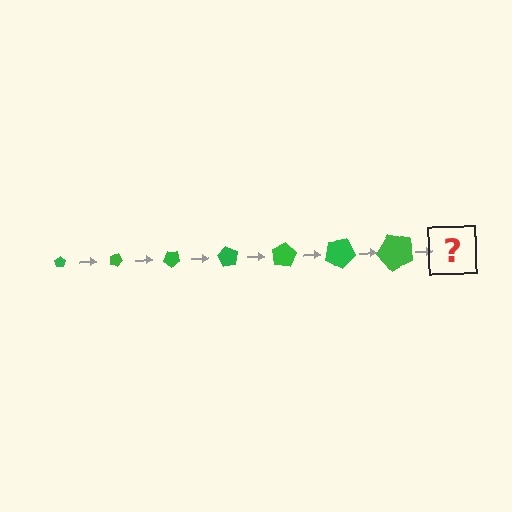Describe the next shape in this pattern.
It should be a pentagon, larger than the previous one and rotated 140 degrees from the start.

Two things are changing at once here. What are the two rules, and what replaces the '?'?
The two rules are that the pentagon grows larger each step and it rotates 20 degrees each step. The '?' should be a pentagon, larger than the previous one and rotated 140 degrees from the start.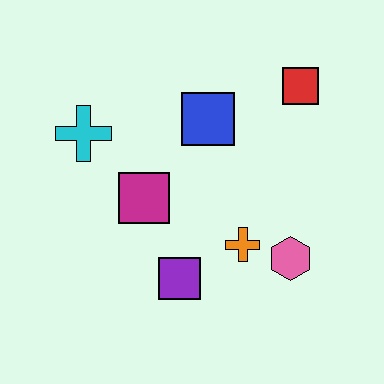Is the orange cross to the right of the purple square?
Yes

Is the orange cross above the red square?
No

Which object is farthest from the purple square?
The red square is farthest from the purple square.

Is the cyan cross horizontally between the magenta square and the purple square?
No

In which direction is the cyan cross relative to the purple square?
The cyan cross is above the purple square.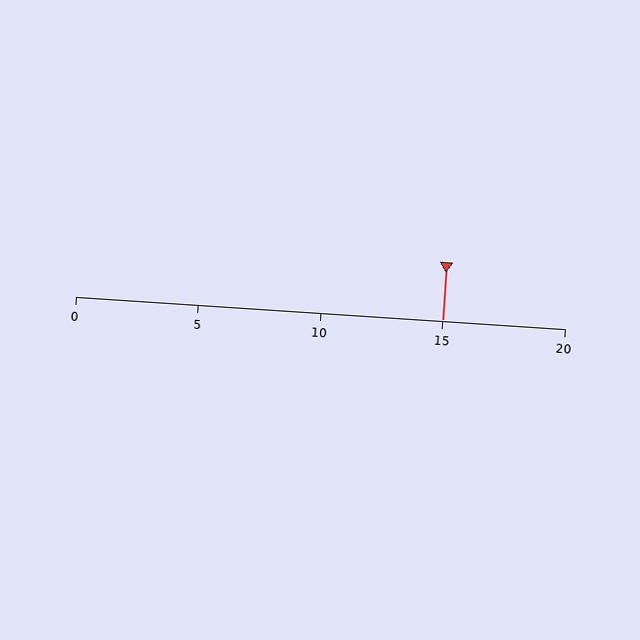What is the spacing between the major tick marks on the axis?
The major ticks are spaced 5 apart.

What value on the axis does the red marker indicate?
The marker indicates approximately 15.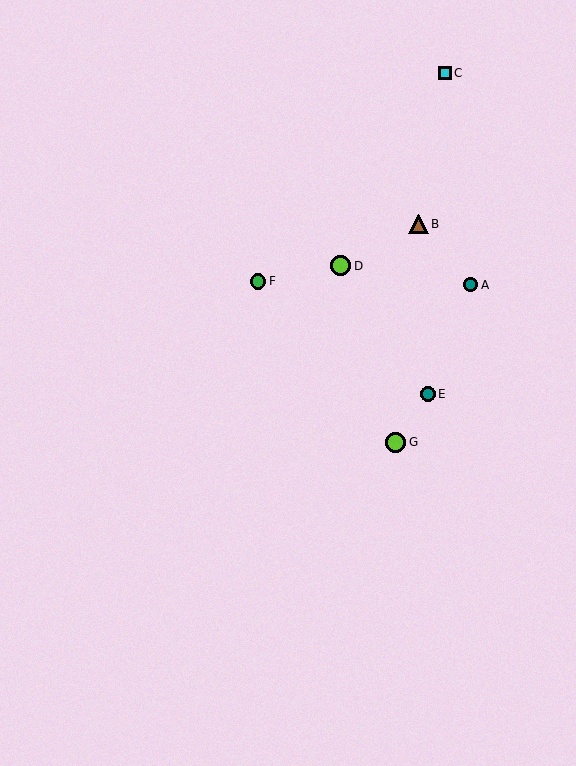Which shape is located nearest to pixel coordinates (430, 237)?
The brown triangle (labeled B) at (418, 224) is nearest to that location.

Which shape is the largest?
The lime circle (labeled G) is the largest.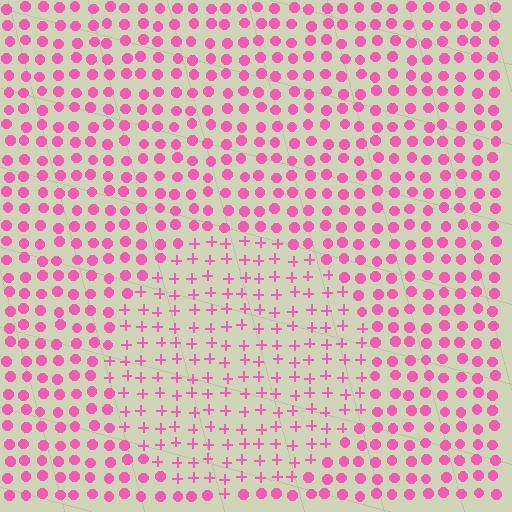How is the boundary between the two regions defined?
The boundary is defined by a change in element shape: plus signs inside vs. circles outside. All elements share the same color and spacing.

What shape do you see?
I see a circle.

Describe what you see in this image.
The image is filled with small pink elements arranged in a uniform grid. A circle-shaped region contains plus signs, while the surrounding area contains circles. The boundary is defined purely by the change in element shape.